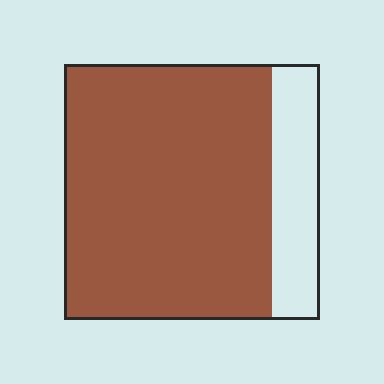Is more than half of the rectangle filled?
Yes.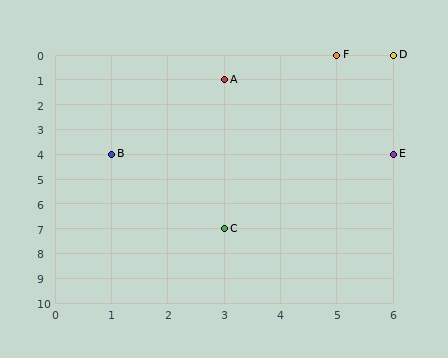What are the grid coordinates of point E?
Point E is at grid coordinates (6, 4).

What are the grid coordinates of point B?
Point B is at grid coordinates (1, 4).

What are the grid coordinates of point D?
Point D is at grid coordinates (6, 0).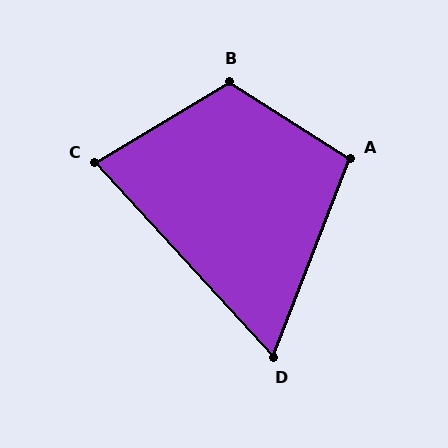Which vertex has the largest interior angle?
B, at approximately 116 degrees.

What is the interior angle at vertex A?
Approximately 101 degrees (obtuse).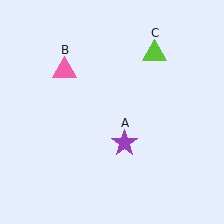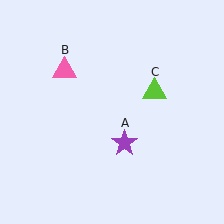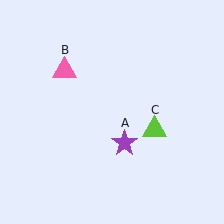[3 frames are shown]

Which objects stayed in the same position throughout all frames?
Purple star (object A) and pink triangle (object B) remained stationary.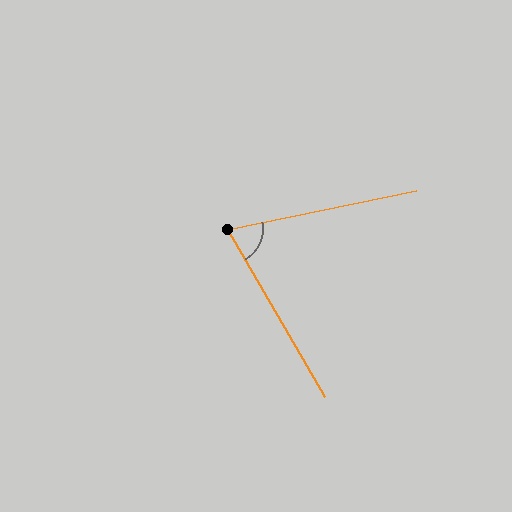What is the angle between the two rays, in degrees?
Approximately 72 degrees.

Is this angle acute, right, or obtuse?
It is acute.